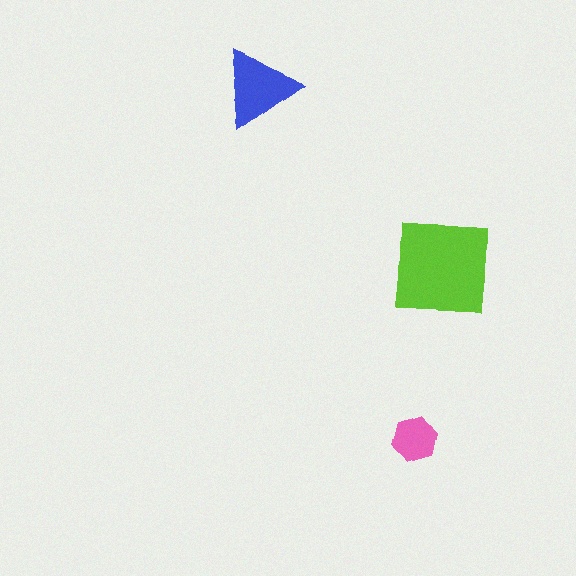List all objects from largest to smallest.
The lime square, the blue triangle, the pink hexagon.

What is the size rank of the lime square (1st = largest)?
1st.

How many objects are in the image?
There are 3 objects in the image.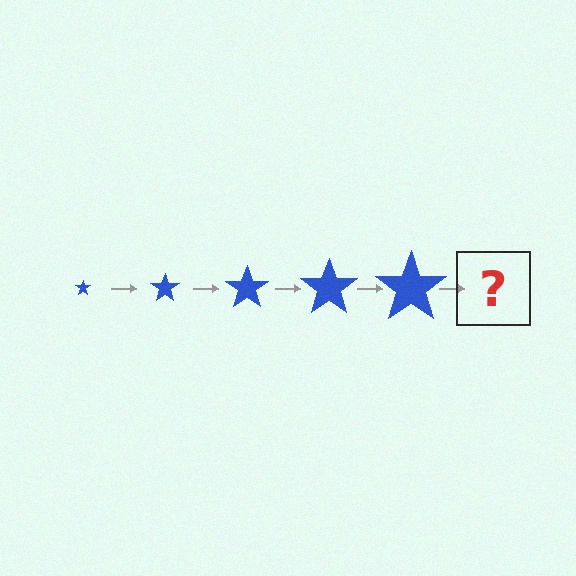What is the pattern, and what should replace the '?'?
The pattern is that the star gets progressively larger each step. The '?' should be a blue star, larger than the previous one.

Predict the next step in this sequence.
The next step is a blue star, larger than the previous one.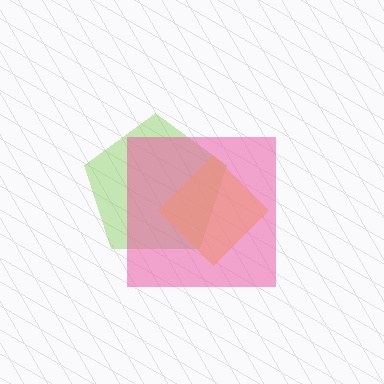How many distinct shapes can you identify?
There are 3 distinct shapes: a lime pentagon, a yellow diamond, a pink square.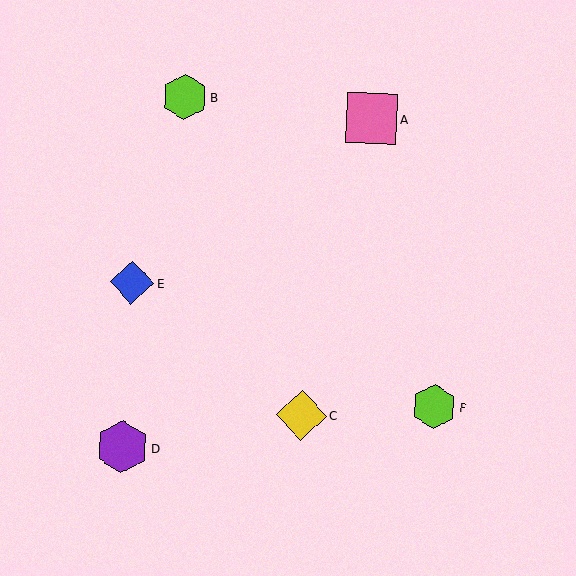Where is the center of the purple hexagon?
The center of the purple hexagon is at (122, 447).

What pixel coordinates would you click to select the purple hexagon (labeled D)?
Click at (122, 447) to select the purple hexagon D.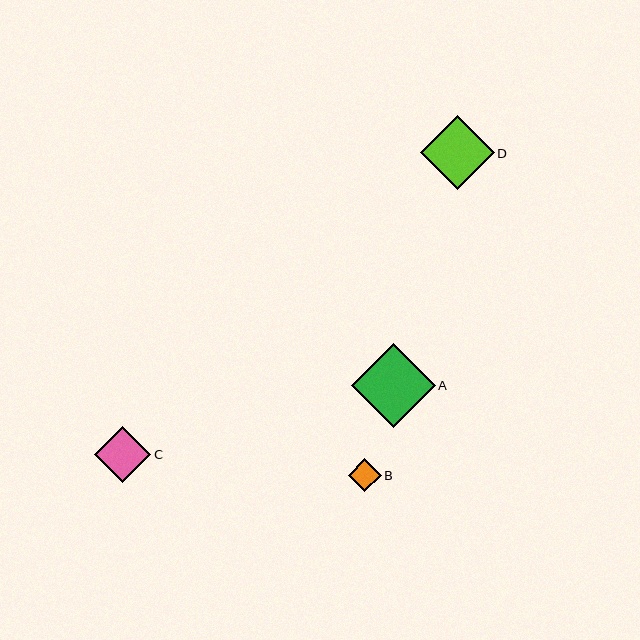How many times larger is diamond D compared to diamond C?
Diamond D is approximately 1.3 times the size of diamond C.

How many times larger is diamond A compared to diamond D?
Diamond A is approximately 1.1 times the size of diamond D.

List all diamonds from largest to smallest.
From largest to smallest: A, D, C, B.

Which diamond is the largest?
Diamond A is the largest with a size of approximately 84 pixels.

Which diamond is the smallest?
Diamond B is the smallest with a size of approximately 33 pixels.